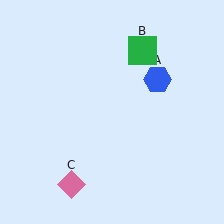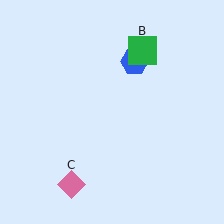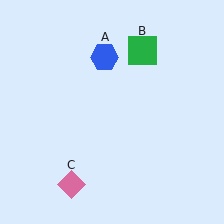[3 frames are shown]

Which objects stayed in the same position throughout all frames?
Green square (object B) and pink diamond (object C) remained stationary.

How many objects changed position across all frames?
1 object changed position: blue hexagon (object A).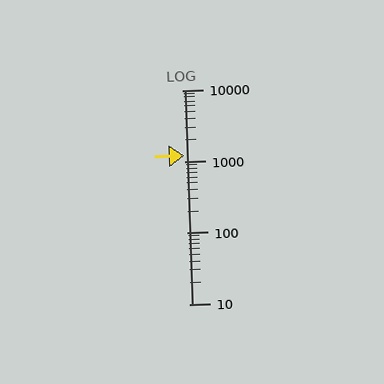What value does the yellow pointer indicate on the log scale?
The pointer indicates approximately 1200.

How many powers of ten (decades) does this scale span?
The scale spans 3 decades, from 10 to 10000.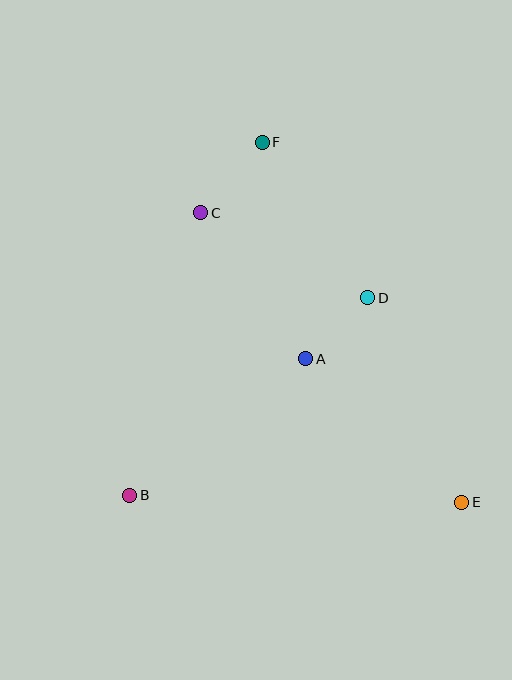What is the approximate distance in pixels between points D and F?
The distance between D and F is approximately 188 pixels.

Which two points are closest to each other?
Points A and D are closest to each other.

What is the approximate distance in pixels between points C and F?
The distance between C and F is approximately 93 pixels.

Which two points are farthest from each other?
Points E and F are farthest from each other.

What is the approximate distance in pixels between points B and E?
The distance between B and E is approximately 332 pixels.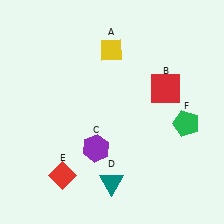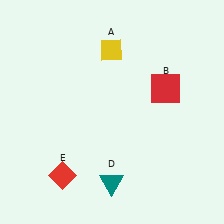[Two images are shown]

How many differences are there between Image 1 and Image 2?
There are 2 differences between the two images.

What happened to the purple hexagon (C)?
The purple hexagon (C) was removed in Image 2. It was in the bottom-left area of Image 1.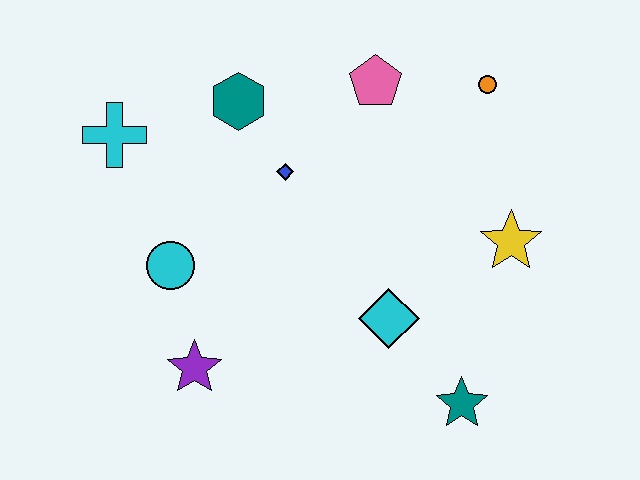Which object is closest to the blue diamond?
The teal hexagon is closest to the blue diamond.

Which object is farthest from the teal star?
The cyan cross is farthest from the teal star.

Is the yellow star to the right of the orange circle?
Yes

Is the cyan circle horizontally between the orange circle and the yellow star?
No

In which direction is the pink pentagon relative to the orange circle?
The pink pentagon is to the left of the orange circle.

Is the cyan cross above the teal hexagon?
No